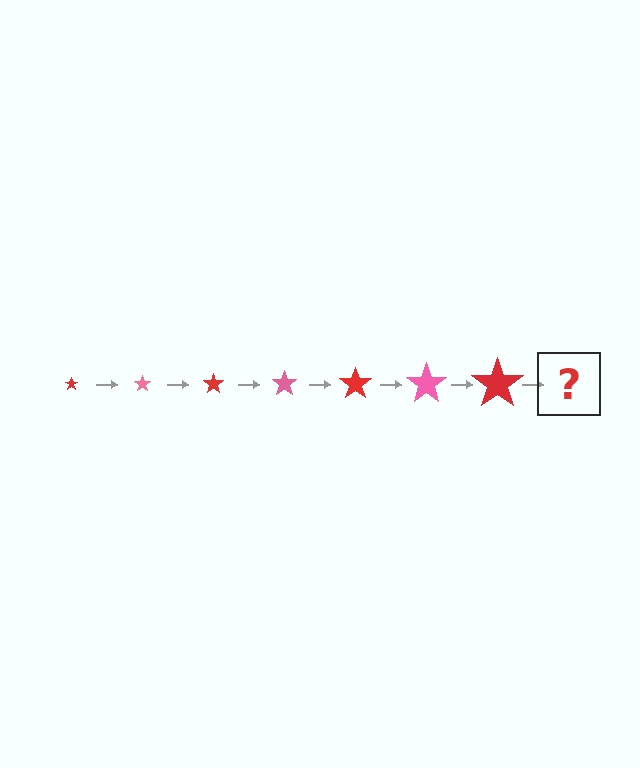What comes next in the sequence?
The next element should be a pink star, larger than the previous one.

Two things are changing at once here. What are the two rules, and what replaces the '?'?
The two rules are that the star grows larger each step and the color cycles through red and pink. The '?' should be a pink star, larger than the previous one.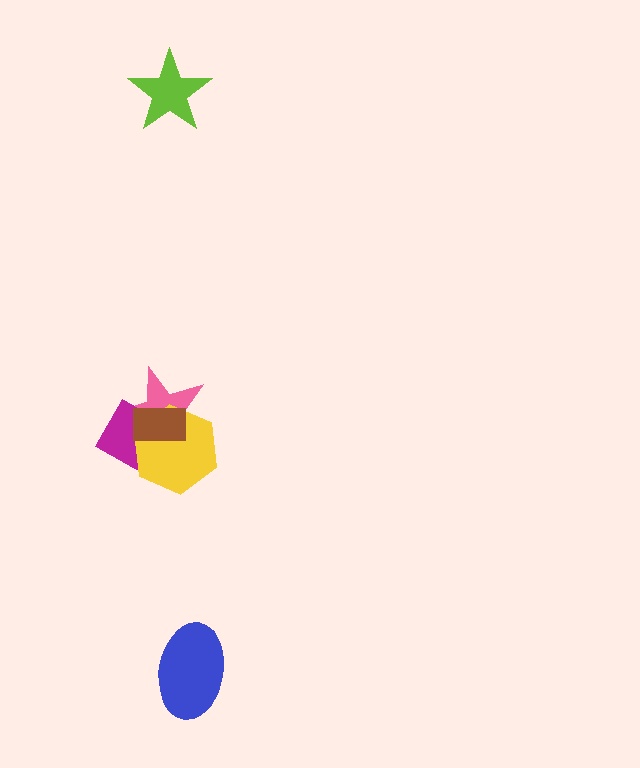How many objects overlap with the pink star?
3 objects overlap with the pink star.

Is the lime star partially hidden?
No, no other shape covers it.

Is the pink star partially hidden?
Yes, it is partially covered by another shape.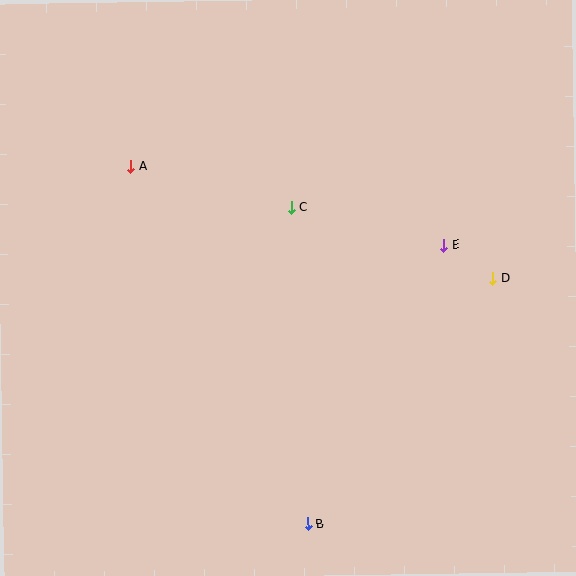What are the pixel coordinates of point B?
Point B is at (308, 523).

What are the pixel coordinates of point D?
Point D is at (492, 278).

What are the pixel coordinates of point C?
Point C is at (291, 207).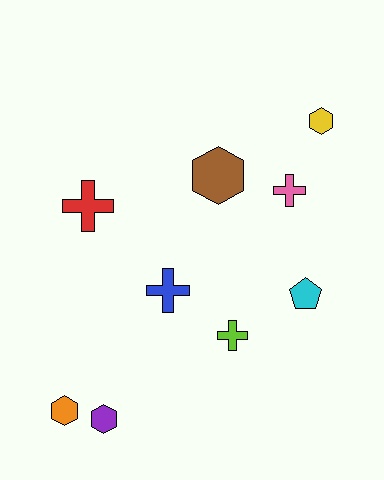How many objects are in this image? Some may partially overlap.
There are 9 objects.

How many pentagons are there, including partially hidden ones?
There is 1 pentagon.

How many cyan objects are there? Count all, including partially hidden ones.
There is 1 cyan object.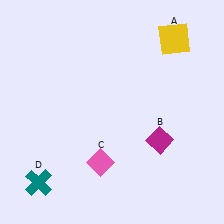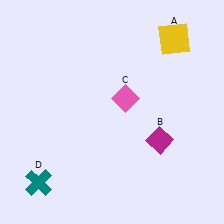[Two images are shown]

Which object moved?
The pink diamond (C) moved up.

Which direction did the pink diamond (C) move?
The pink diamond (C) moved up.